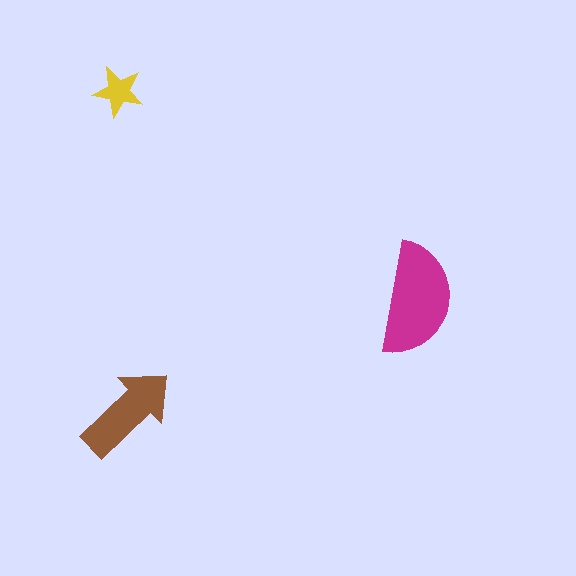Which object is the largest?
The magenta semicircle.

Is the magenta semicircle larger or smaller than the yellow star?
Larger.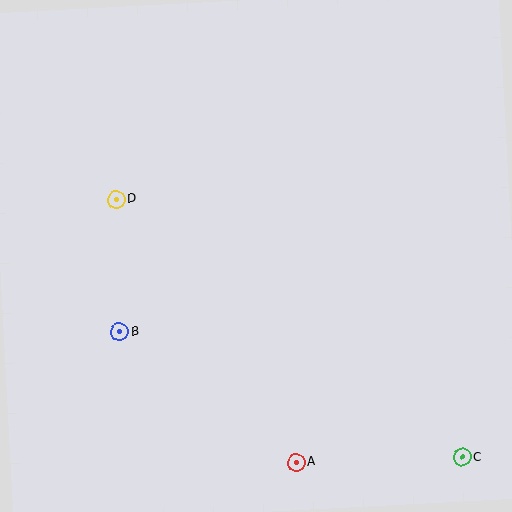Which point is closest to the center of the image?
Point D at (116, 199) is closest to the center.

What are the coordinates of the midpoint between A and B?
The midpoint between A and B is at (208, 397).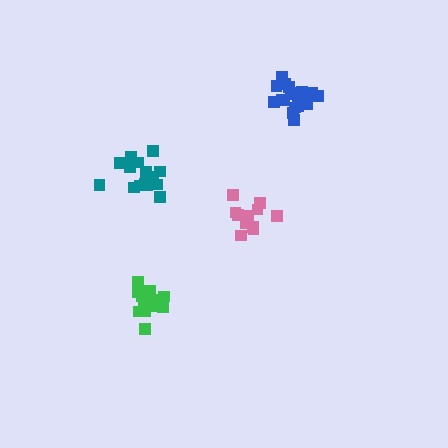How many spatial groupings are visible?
There are 4 spatial groupings.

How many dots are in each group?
Group 1: 18 dots, Group 2: 19 dots, Group 3: 17 dots, Group 4: 13 dots (67 total).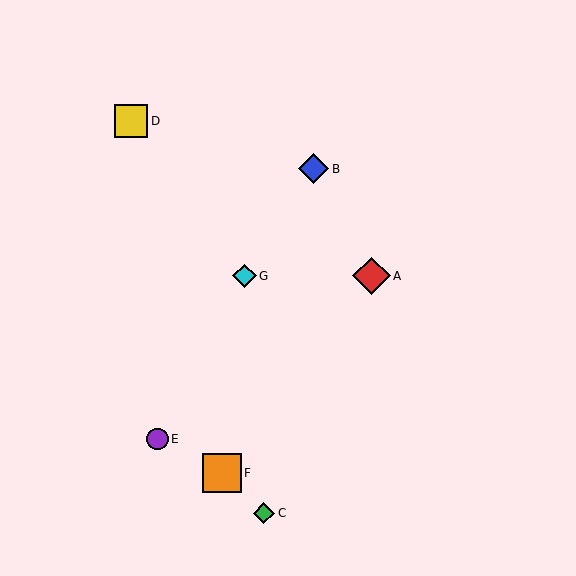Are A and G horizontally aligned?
Yes, both are at y≈276.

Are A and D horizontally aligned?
No, A is at y≈276 and D is at y≈121.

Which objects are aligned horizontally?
Objects A, G are aligned horizontally.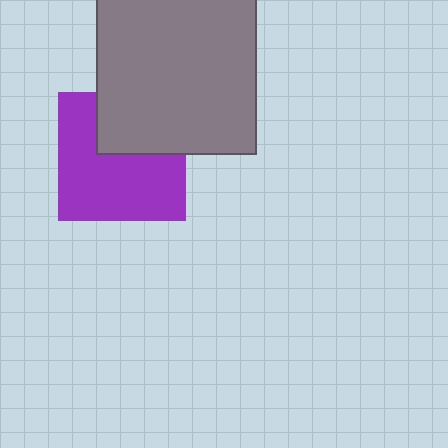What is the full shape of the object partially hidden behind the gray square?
The partially hidden object is a purple square.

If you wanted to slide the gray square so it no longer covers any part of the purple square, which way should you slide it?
Slide it up — that is the most direct way to separate the two shapes.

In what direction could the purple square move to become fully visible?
The purple square could move down. That would shift it out from behind the gray square entirely.